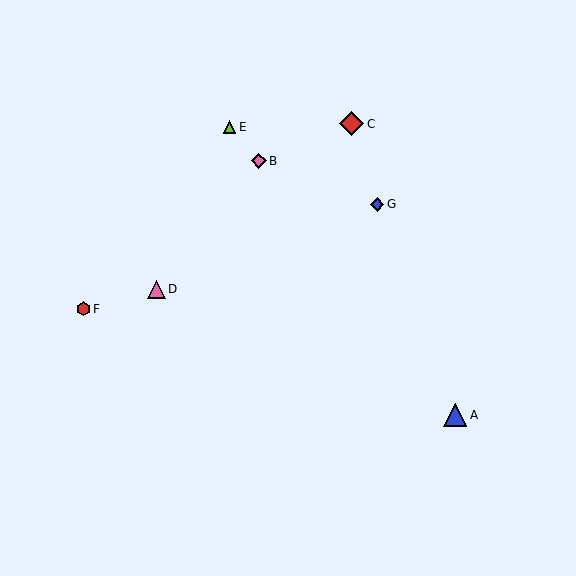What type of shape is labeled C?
Shape C is a red diamond.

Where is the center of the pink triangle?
The center of the pink triangle is at (156, 289).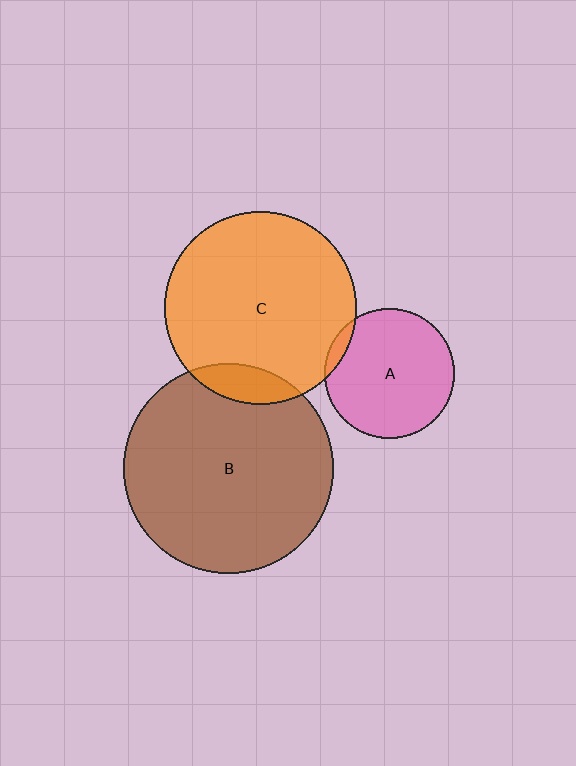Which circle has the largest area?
Circle B (brown).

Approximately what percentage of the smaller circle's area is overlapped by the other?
Approximately 5%.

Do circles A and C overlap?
Yes.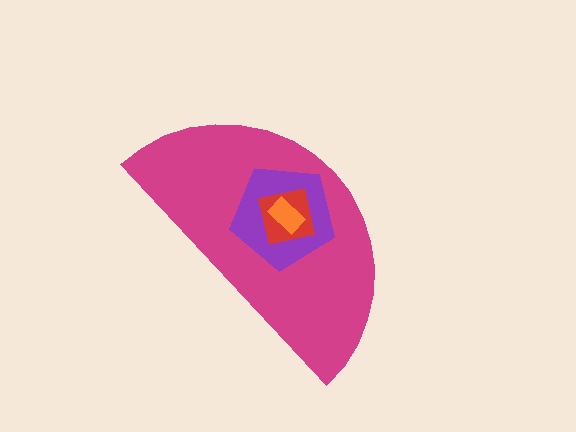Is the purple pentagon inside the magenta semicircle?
Yes.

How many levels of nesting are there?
4.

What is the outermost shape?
The magenta semicircle.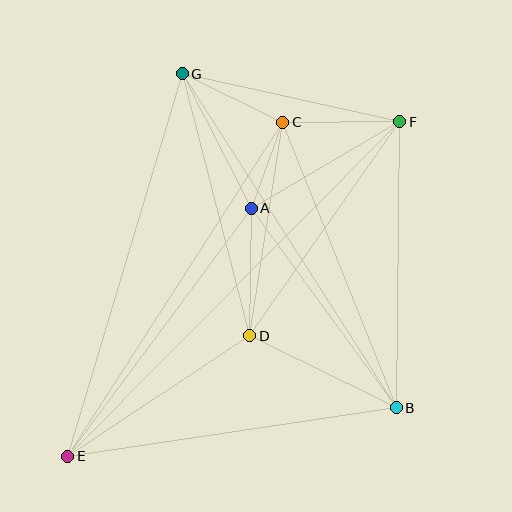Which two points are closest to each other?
Points A and C are closest to each other.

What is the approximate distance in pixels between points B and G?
The distance between B and G is approximately 397 pixels.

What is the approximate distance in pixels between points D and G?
The distance between D and G is approximately 271 pixels.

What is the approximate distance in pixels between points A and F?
The distance between A and F is approximately 172 pixels.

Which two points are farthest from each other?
Points E and F are farthest from each other.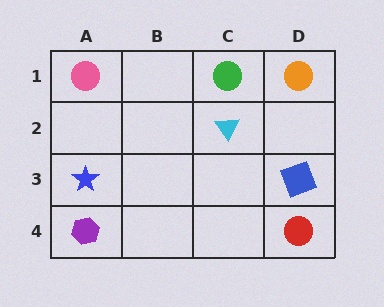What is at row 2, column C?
A cyan triangle.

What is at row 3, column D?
A blue square.